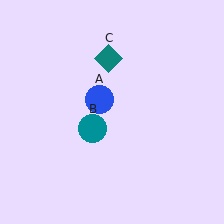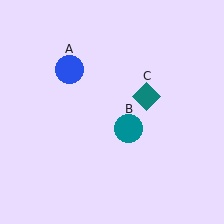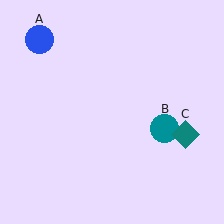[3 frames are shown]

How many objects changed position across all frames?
3 objects changed position: blue circle (object A), teal circle (object B), teal diamond (object C).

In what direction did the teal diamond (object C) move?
The teal diamond (object C) moved down and to the right.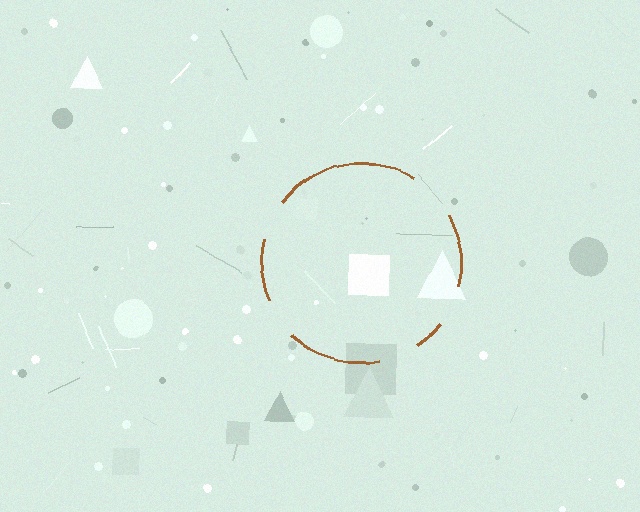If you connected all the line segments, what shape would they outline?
They would outline a circle.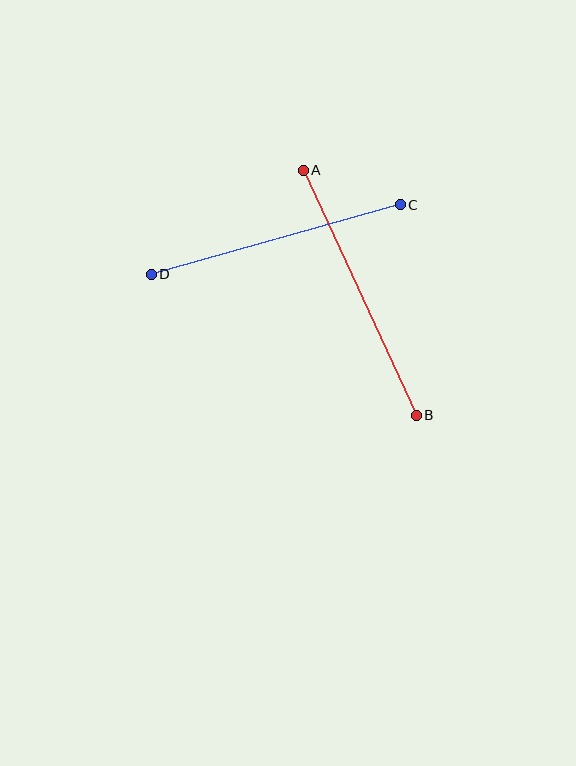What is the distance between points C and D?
The distance is approximately 259 pixels.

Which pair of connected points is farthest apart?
Points A and B are farthest apart.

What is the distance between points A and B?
The distance is approximately 270 pixels.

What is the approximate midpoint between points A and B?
The midpoint is at approximately (360, 293) pixels.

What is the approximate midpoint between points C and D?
The midpoint is at approximately (276, 239) pixels.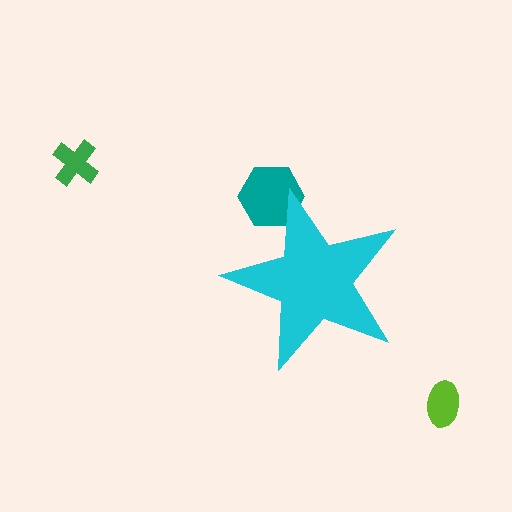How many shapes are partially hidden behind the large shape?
1 shape is partially hidden.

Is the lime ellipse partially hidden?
No, the lime ellipse is fully visible.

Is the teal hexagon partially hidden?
Yes, the teal hexagon is partially hidden behind the cyan star.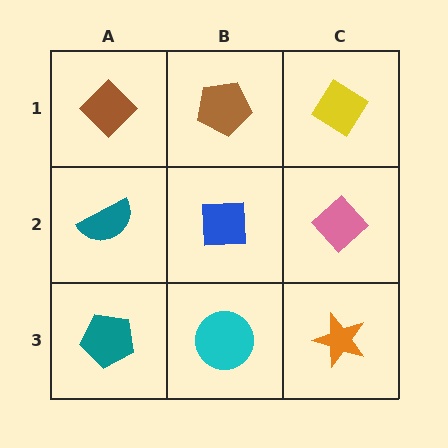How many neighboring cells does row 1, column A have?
2.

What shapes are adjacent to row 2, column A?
A brown diamond (row 1, column A), a teal pentagon (row 3, column A), a blue square (row 2, column B).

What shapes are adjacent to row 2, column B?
A brown pentagon (row 1, column B), a cyan circle (row 3, column B), a teal semicircle (row 2, column A), a pink diamond (row 2, column C).